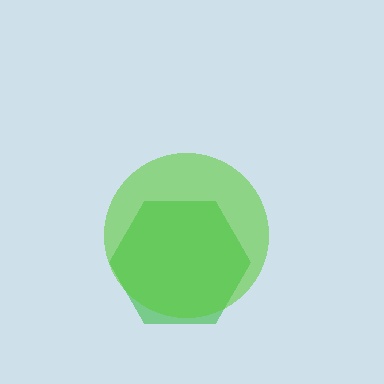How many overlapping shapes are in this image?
There are 2 overlapping shapes in the image.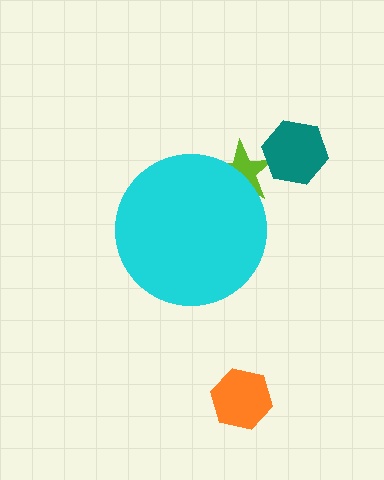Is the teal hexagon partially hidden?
No, the teal hexagon is fully visible.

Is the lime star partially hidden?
Yes, the lime star is partially hidden behind the cyan circle.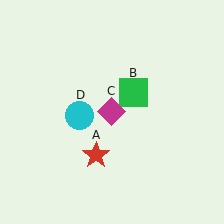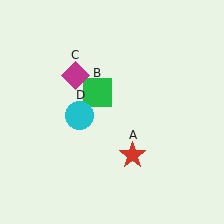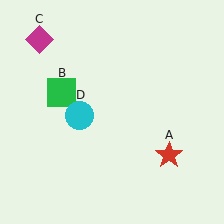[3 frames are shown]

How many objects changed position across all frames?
3 objects changed position: red star (object A), green square (object B), magenta diamond (object C).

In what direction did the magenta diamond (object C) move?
The magenta diamond (object C) moved up and to the left.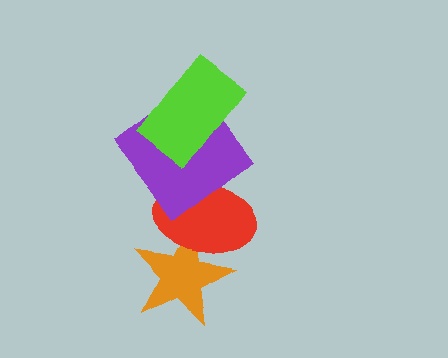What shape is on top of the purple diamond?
The lime rectangle is on top of the purple diamond.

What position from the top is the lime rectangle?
The lime rectangle is 1st from the top.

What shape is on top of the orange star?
The red ellipse is on top of the orange star.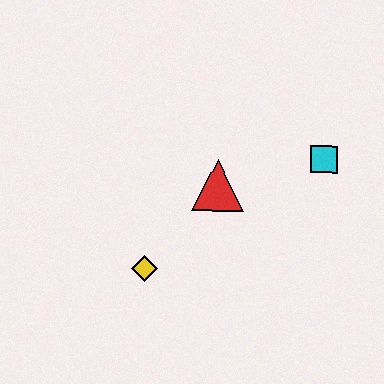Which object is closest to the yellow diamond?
The red triangle is closest to the yellow diamond.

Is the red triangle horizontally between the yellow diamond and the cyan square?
Yes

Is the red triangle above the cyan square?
No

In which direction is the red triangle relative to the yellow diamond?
The red triangle is above the yellow diamond.